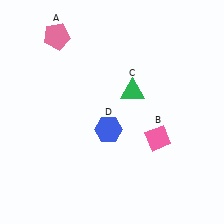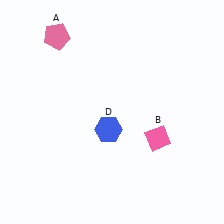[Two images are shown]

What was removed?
The green triangle (C) was removed in Image 2.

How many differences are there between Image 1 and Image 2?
There is 1 difference between the two images.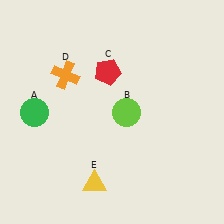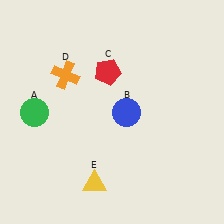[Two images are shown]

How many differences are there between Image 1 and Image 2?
There is 1 difference between the two images.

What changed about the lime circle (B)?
In Image 1, B is lime. In Image 2, it changed to blue.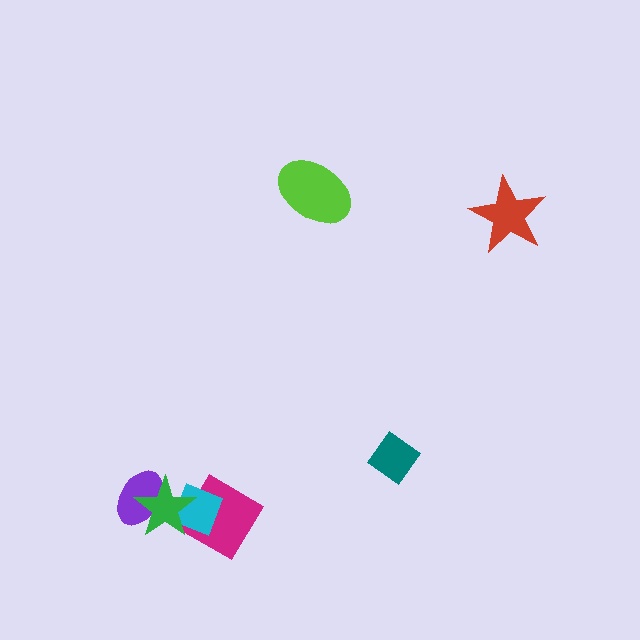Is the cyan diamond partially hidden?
Yes, it is partially covered by another shape.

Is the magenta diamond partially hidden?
Yes, it is partially covered by another shape.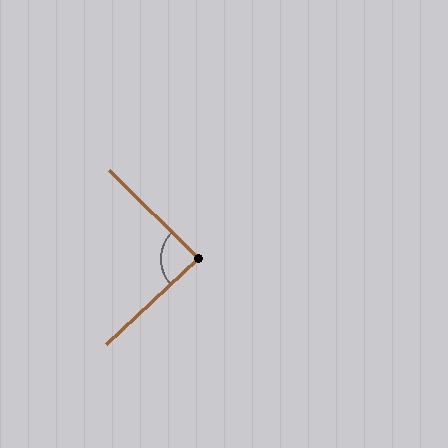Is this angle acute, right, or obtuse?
It is approximately a right angle.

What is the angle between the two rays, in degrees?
Approximately 88 degrees.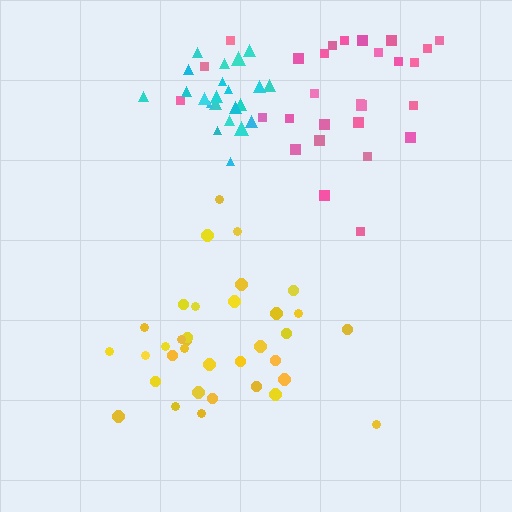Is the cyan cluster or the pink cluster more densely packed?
Cyan.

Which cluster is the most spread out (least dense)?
Pink.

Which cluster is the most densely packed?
Cyan.